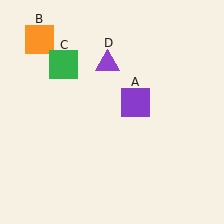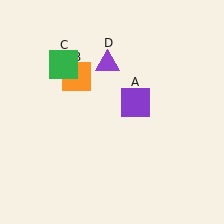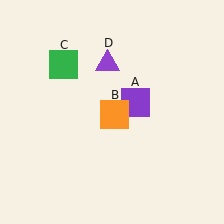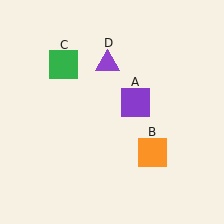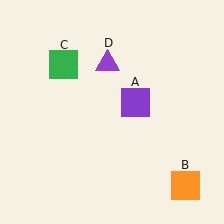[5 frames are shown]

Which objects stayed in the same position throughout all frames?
Purple square (object A) and green square (object C) and purple triangle (object D) remained stationary.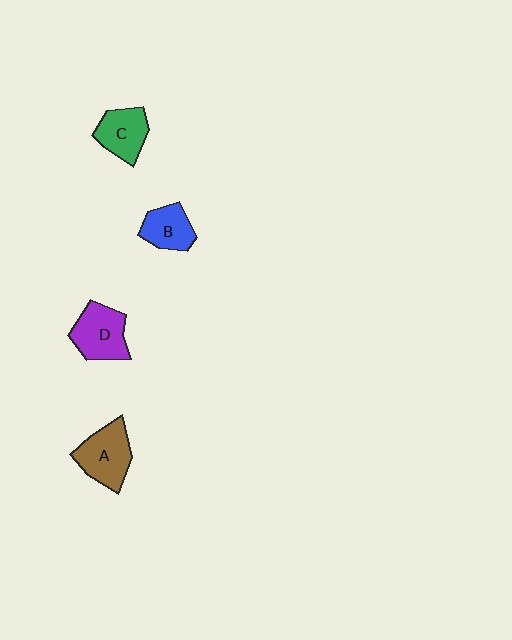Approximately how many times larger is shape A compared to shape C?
Approximately 1.2 times.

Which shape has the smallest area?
Shape B (blue).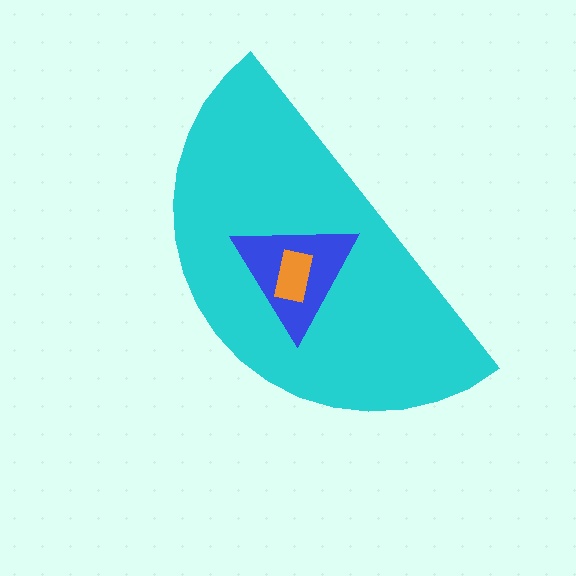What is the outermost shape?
The cyan semicircle.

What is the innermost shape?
The orange rectangle.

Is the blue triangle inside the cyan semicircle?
Yes.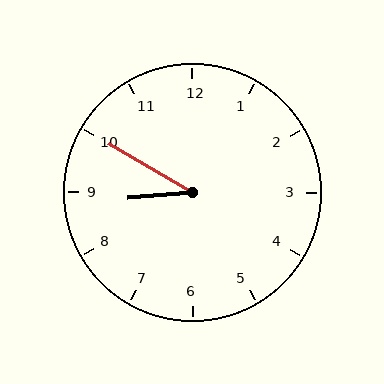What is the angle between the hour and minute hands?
Approximately 35 degrees.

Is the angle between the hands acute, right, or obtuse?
It is acute.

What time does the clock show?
8:50.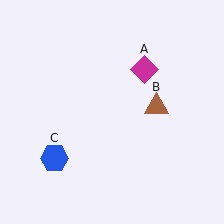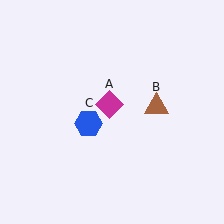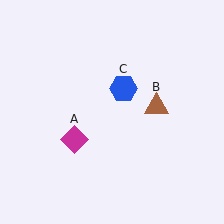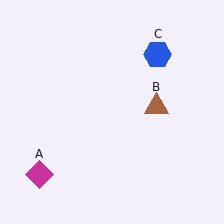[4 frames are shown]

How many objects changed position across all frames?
2 objects changed position: magenta diamond (object A), blue hexagon (object C).